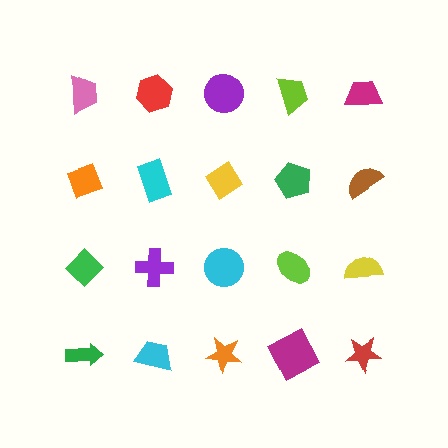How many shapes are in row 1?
5 shapes.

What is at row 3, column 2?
A purple cross.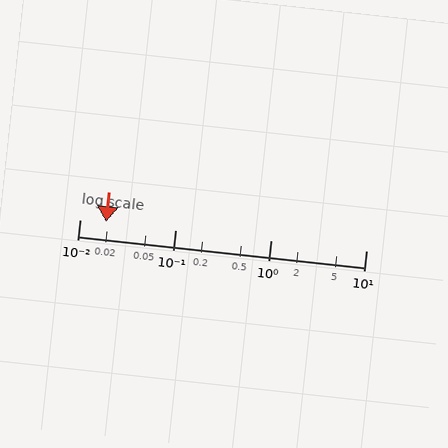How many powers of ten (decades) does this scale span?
The scale spans 3 decades, from 0.01 to 10.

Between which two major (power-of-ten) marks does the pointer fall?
The pointer is between 0.01 and 0.1.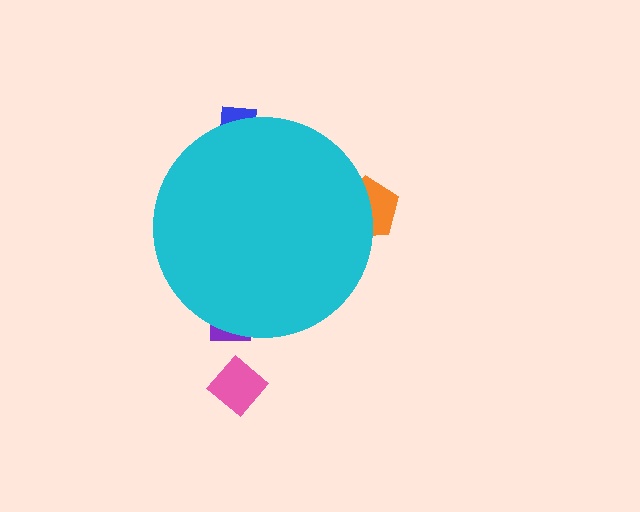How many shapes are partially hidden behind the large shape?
3 shapes are partially hidden.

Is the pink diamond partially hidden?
No, the pink diamond is fully visible.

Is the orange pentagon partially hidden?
Yes, the orange pentagon is partially hidden behind the cyan circle.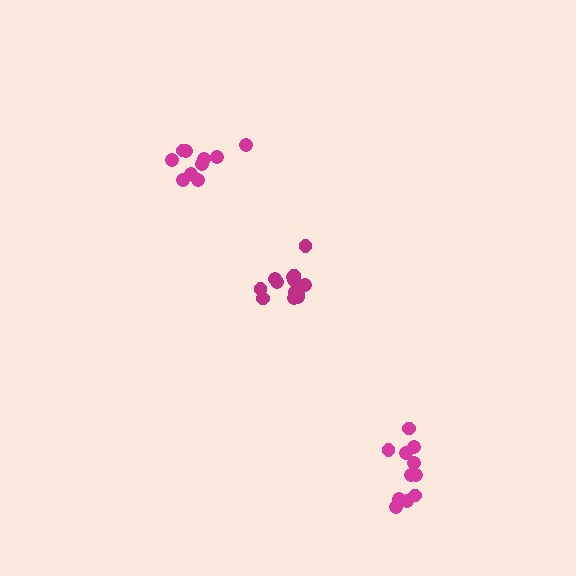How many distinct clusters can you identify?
There are 3 distinct clusters.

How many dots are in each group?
Group 1: 11 dots, Group 2: 13 dots, Group 3: 10 dots (34 total).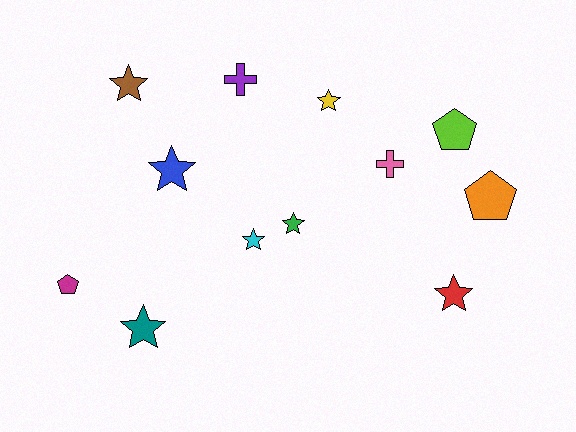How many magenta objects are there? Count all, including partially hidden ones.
There is 1 magenta object.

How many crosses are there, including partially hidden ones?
There are 2 crosses.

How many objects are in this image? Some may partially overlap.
There are 12 objects.